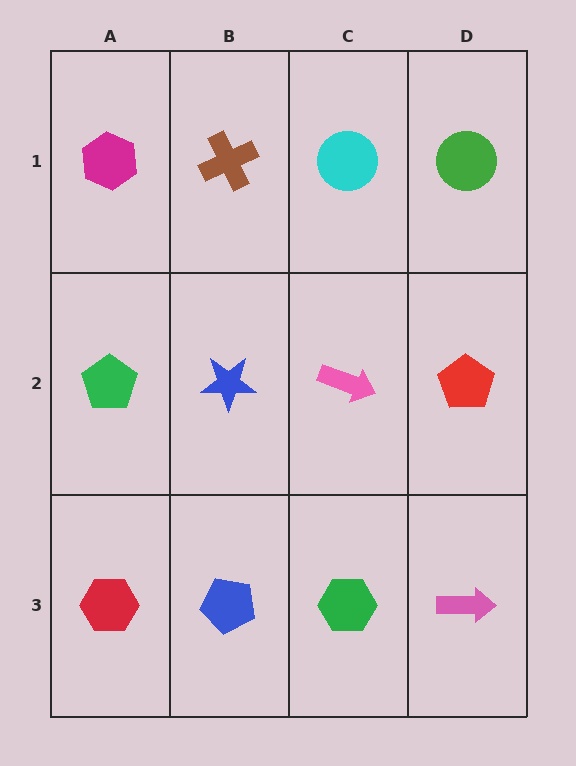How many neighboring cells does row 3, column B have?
3.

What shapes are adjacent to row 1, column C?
A pink arrow (row 2, column C), a brown cross (row 1, column B), a green circle (row 1, column D).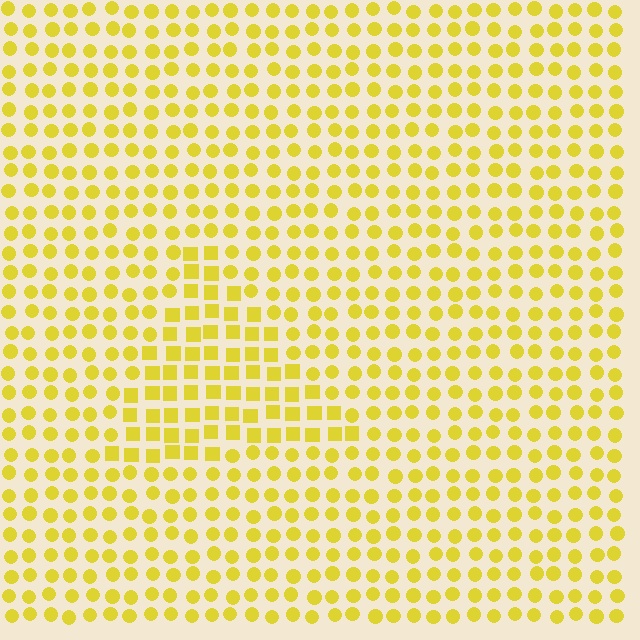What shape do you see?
I see a triangle.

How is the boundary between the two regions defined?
The boundary is defined by a change in element shape: squares inside vs. circles outside. All elements share the same color and spacing.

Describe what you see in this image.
The image is filled with small yellow elements arranged in a uniform grid. A triangle-shaped region contains squares, while the surrounding area contains circles. The boundary is defined purely by the change in element shape.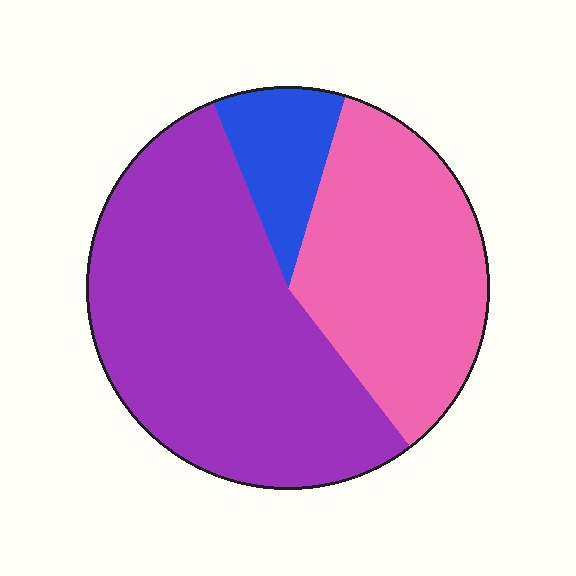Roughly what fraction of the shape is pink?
Pink covers 35% of the shape.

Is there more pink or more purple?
Purple.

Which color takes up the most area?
Purple, at roughly 55%.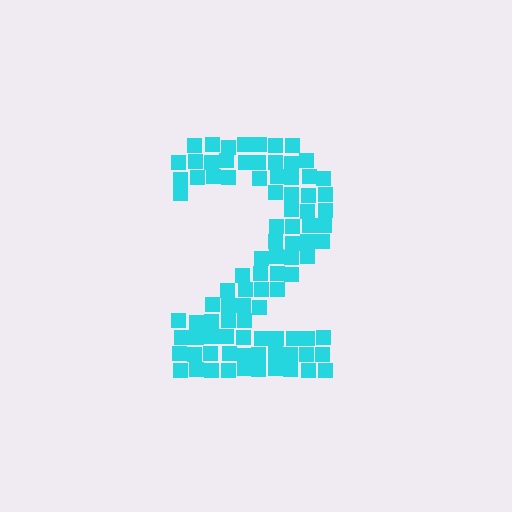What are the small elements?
The small elements are squares.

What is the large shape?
The large shape is the digit 2.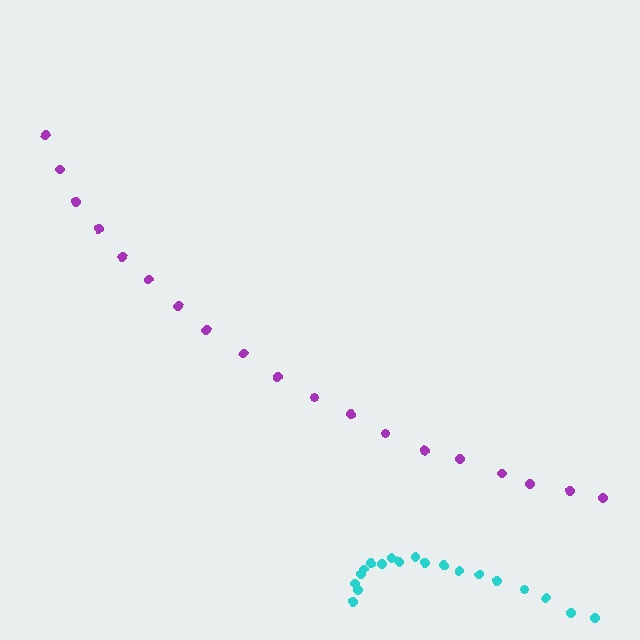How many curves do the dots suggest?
There are 2 distinct paths.